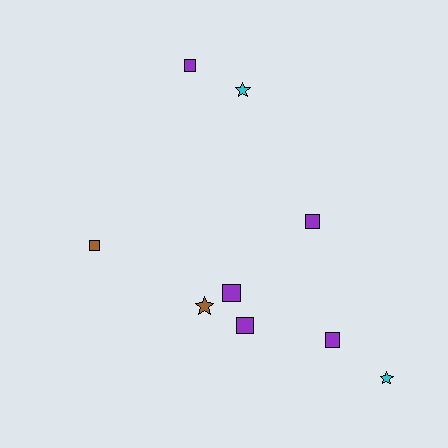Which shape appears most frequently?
Square, with 6 objects.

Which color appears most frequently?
Purple, with 5 objects.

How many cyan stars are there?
There are 2 cyan stars.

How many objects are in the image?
There are 9 objects.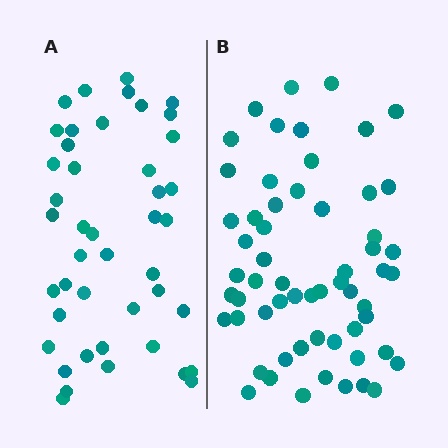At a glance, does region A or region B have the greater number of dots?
Region B (the right region) has more dots.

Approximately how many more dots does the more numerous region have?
Region B has approximately 15 more dots than region A.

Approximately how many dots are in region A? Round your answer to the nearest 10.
About 40 dots. (The exact count is 44, which rounds to 40.)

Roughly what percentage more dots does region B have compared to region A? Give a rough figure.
About 35% more.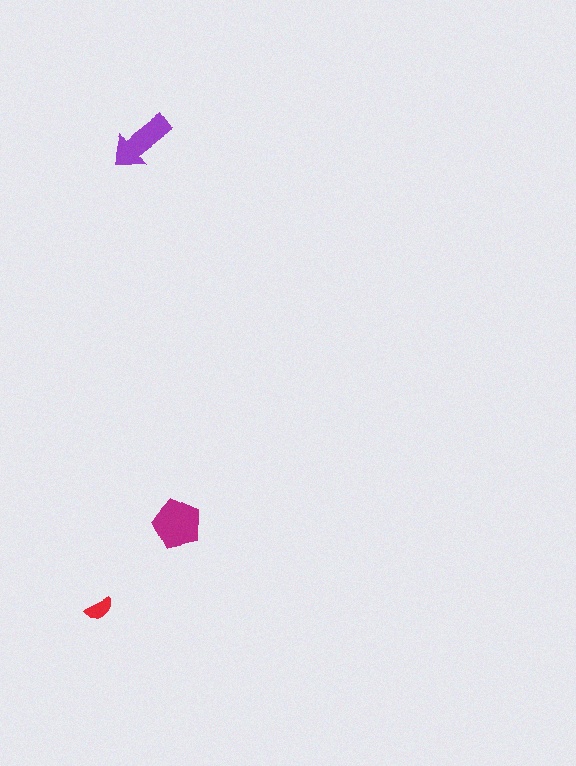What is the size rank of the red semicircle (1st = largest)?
3rd.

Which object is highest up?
The purple arrow is topmost.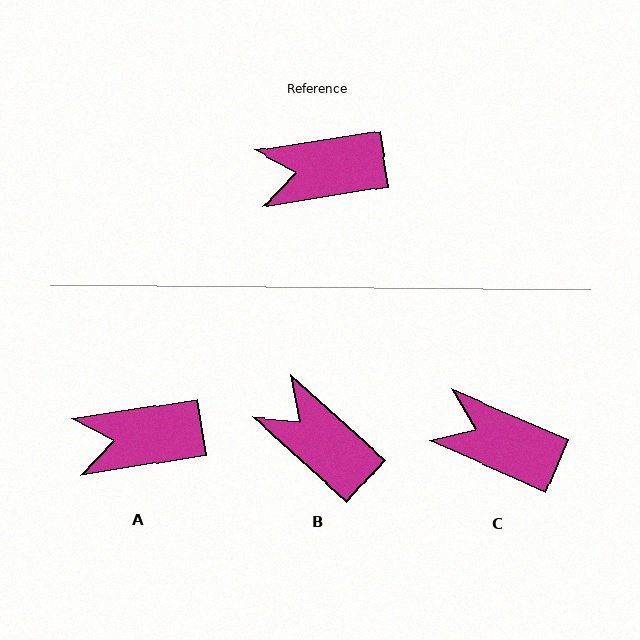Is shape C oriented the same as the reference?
No, it is off by about 33 degrees.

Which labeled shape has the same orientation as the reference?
A.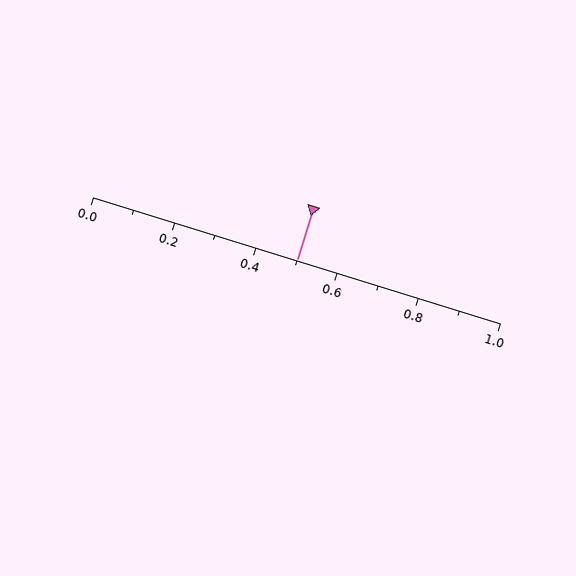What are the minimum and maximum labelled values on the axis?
The axis runs from 0.0 to 1.0.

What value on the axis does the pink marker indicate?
The marker indicates approximately 0.5.